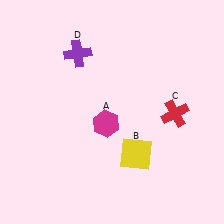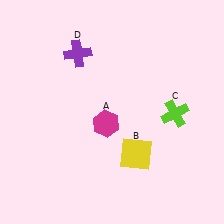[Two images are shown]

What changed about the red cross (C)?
In Image 1, C is red. In Image 2, it changed to lime.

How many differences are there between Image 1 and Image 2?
There is 1 difference between the two images.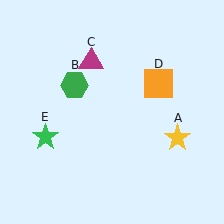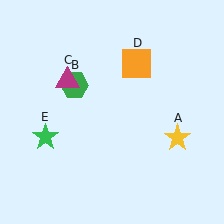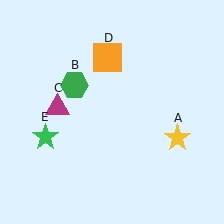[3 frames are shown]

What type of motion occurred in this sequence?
The magenta triangle (object C), orange square (object D) rotated counterclockwise around the center of the scene.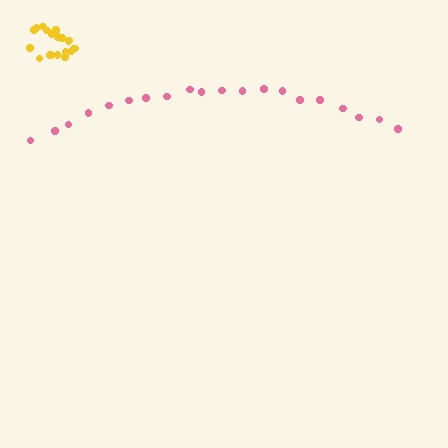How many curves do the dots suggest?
There are 2 distinct paths.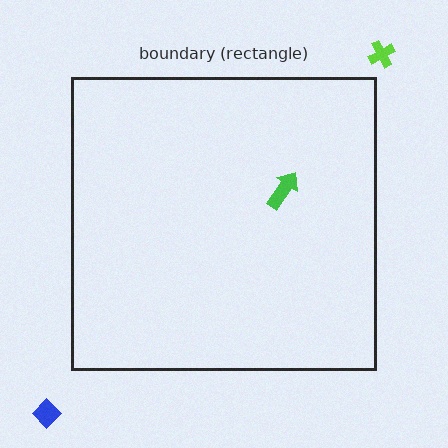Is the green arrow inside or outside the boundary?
Inside.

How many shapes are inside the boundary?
1 inside, 2 outside.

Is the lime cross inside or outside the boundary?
Outside.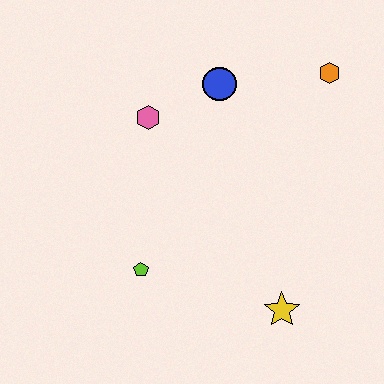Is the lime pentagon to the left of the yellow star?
Yes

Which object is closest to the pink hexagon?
The blue circle is closest to the pink hexagon.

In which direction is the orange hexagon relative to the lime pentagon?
The orange hexagon is above the lime pentagon.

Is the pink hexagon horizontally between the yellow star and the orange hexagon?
No